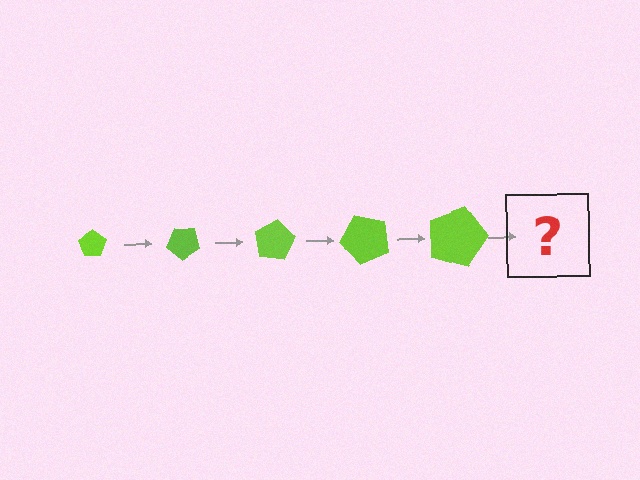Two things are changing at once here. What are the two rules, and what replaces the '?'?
The two rules are that the pentagon grows larger each step and it rotates 40 degrees each step. The '?' should be a pentagon, larger than the previous one and rotated 200 degrees from the start.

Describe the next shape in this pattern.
It should be a pentagon, larger than the previous one and rotated 200 degrees from the start.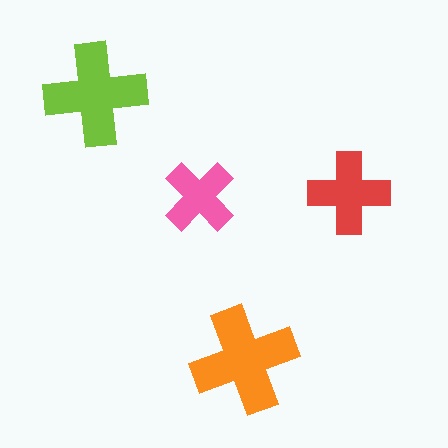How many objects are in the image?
There are 4 objects in the image.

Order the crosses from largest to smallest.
the orange one, the lime one, the red one, the pink one.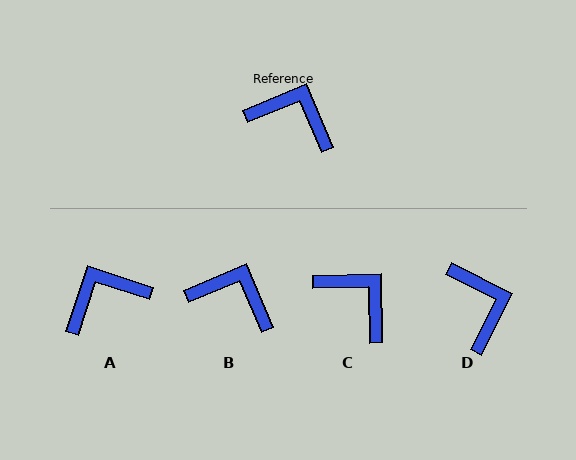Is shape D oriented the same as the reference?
No, it is off by about 50 degrees.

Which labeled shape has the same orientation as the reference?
B.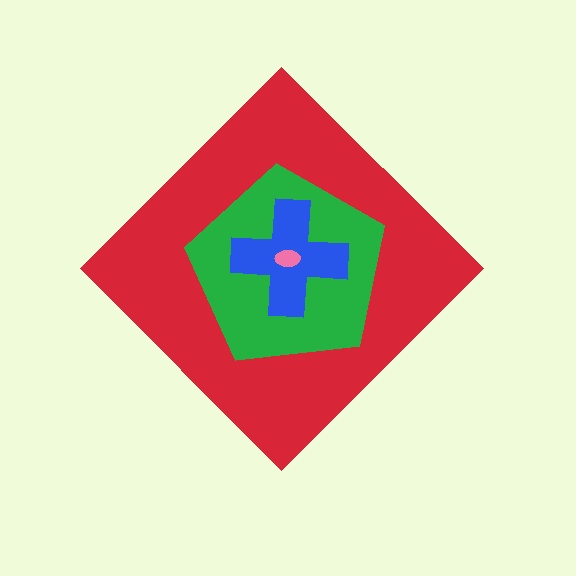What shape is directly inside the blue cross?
The pink ellipse.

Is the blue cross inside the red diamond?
Yes.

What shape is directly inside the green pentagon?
The blue cross.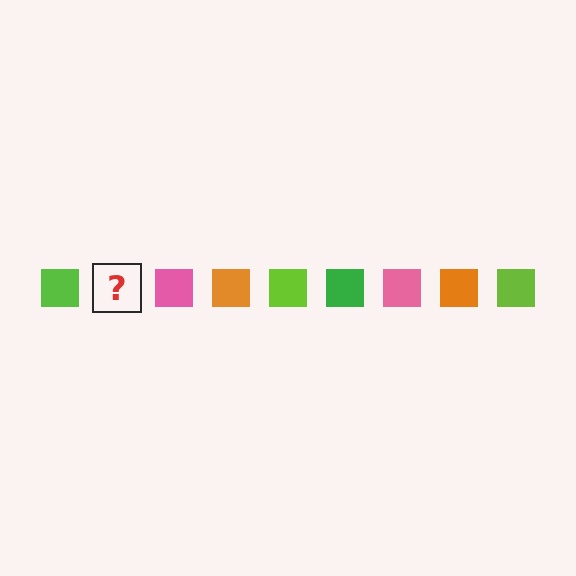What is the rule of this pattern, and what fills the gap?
The rule is that the pattern cycles through lime, green, pink, orange squares. The gap should be filled with a green square.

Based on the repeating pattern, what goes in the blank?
The blank should be a green square.